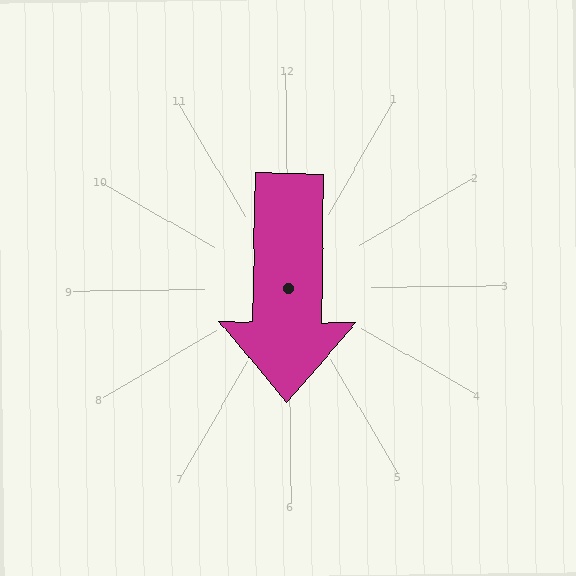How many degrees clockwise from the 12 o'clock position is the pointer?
Approximately 181 degrees.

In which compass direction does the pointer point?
South.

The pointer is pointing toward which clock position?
Roughly 6 o'clock.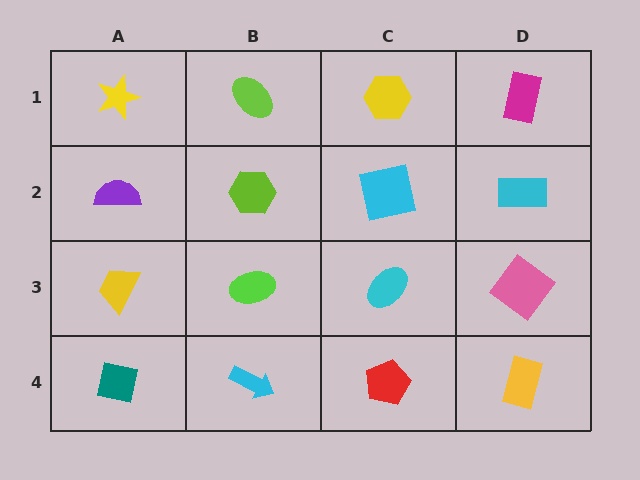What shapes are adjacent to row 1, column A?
A purple semicircle (row 2, column A), a lime ellipse (row 1, column B).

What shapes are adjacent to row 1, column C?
A cyan square (row 2, column C), a lime ellipse (row 1, column B), a magenta rectangle (row 1, column D).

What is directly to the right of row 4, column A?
A cyan arrow.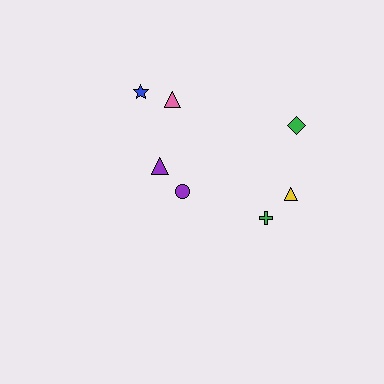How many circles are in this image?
There is 1 circle.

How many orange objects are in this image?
There are no orange objects.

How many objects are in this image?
There are 7 objects.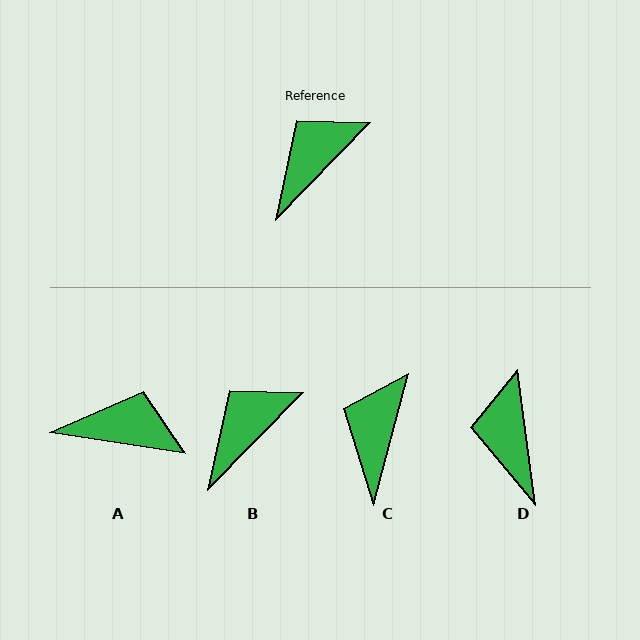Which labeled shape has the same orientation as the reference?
B.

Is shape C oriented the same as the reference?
No, it is off by about 30 degrees.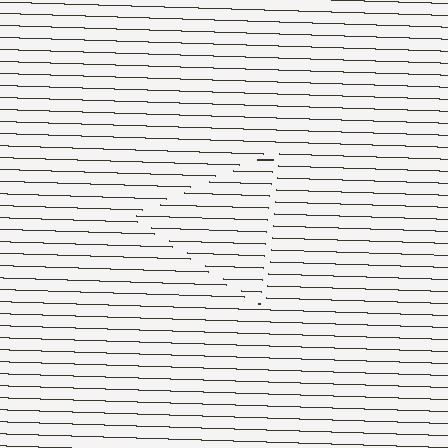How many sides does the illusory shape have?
3 sides — the line-ends trace a triangle.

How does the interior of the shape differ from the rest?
The interior of the shape contains the same grating, shifted by half a period — the contour is defined by the phase discontinuity where line-ends from the inner and outer gratings abut.